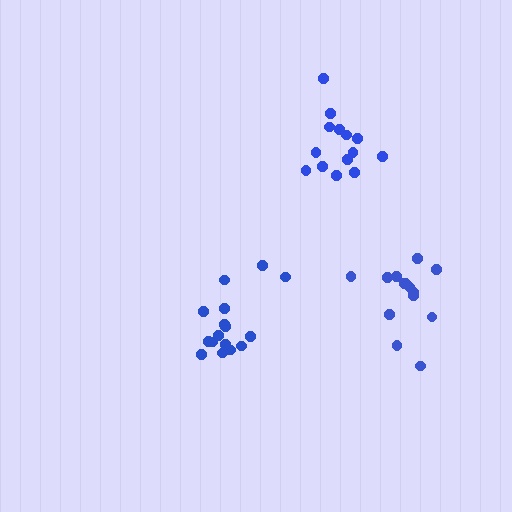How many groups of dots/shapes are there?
There are 3 groups.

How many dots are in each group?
Group 1: 14 dots, Group 2: 14 dots, Group 3: 16 dots (44 total).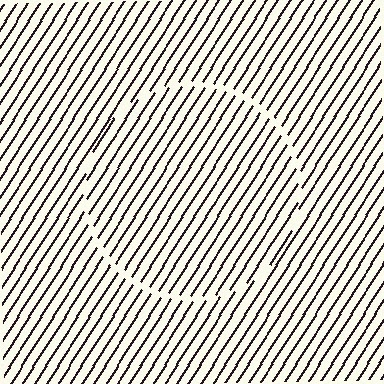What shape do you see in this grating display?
An illusory circle. The interior of the shape contains the same grating, shifted by half a period — the contour is defined by the phase discontinuity where line-ends from the inner and outer gratings abut.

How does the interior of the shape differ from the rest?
The interior of the shape contains the same grating, shifted by half a period — the contour is defined by the phase discontinuity where line-ends from the inner and outer gratings abut.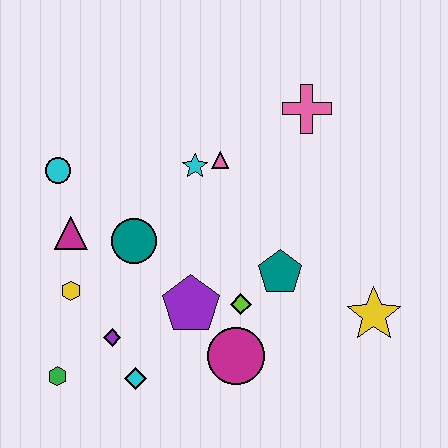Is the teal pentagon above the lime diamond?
Yes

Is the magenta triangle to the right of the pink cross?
No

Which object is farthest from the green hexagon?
The pink cross is farthest from the green hexagon.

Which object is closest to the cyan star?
The pink triangle is closest to the cyan star.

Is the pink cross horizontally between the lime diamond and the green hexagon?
No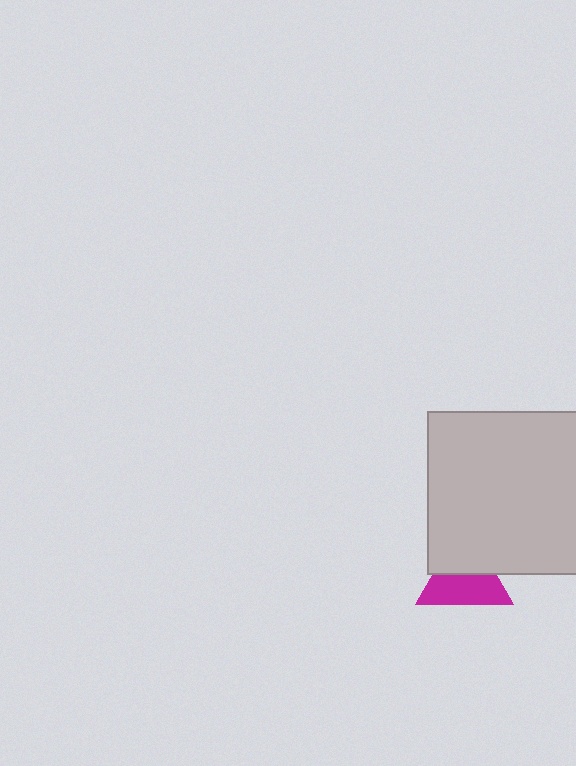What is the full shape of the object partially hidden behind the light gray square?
The partially hidden object is a magenta triangle.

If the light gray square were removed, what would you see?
You would see the complete magenta triangle.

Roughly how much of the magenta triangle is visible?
About half of it is visible (roughly 57%).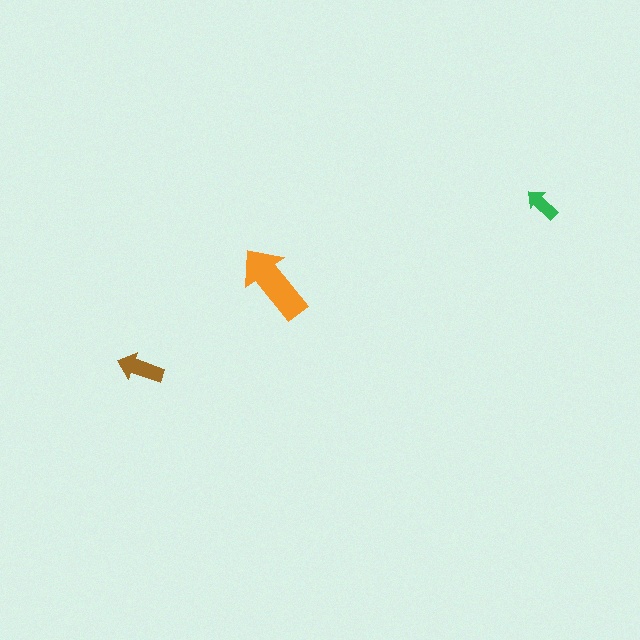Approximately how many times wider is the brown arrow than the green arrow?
About 1.5 times wider.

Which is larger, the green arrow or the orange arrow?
The orange one.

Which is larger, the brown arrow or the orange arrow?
The orange one.